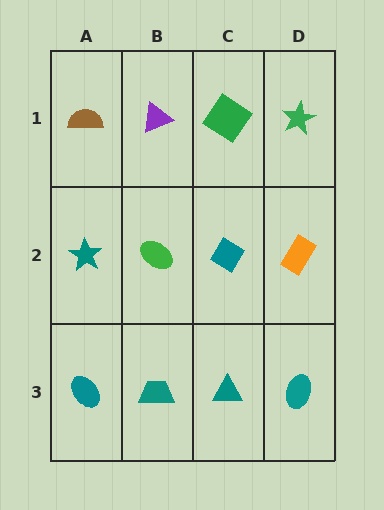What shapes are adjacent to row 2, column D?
A green star (row 1, column D), a teal ellipse (row 3, column D), a teal diamond (row 2, column C).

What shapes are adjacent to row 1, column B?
A green ellipse (row 2, column B), a brown semicircle (row 1, column A), a green diamond (row 1, column C).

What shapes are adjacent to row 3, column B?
A green ellipse (row 2, column B), a teal ellipse (row 3, column A), a teal triangle (row 3, column C).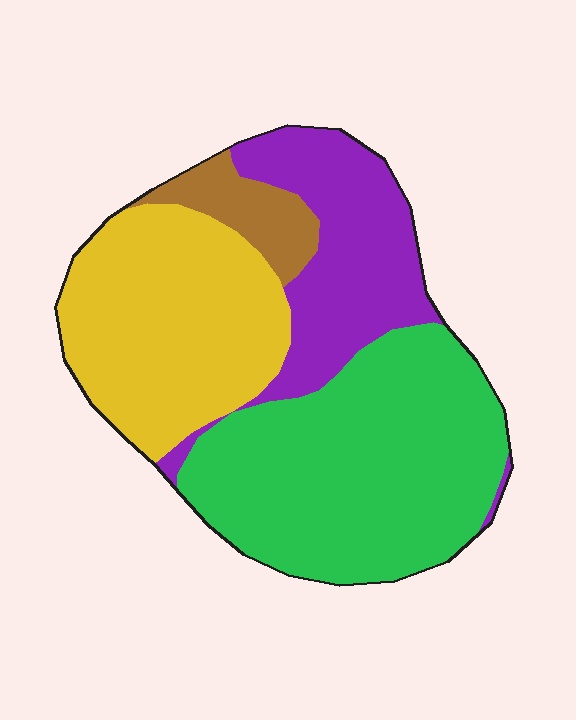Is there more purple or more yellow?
Yellow.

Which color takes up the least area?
Brown, at roughly 5%.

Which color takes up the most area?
Green, at roughly 40%.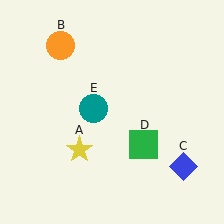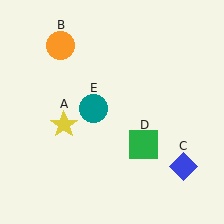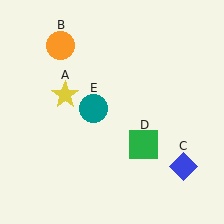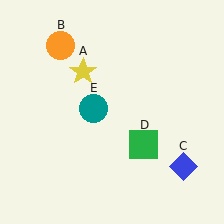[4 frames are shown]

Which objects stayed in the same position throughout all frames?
Orange circle (object B) and blue diamond (object C) and green square (object D) and teal circle (object E) remained stationary.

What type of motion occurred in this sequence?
The yellow star (object A) rotated clockwise around the center of the scene.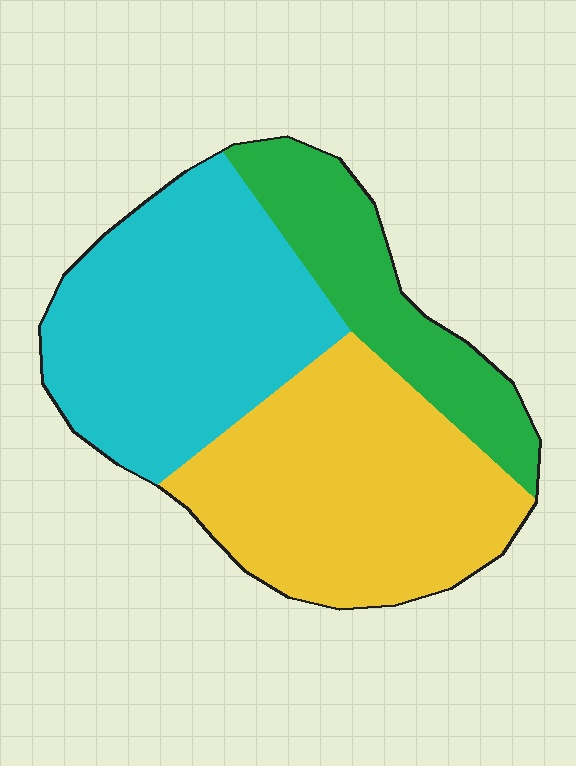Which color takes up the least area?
Green, at roughly 20%.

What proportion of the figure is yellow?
Yellow takes up between a third and a half of the figure.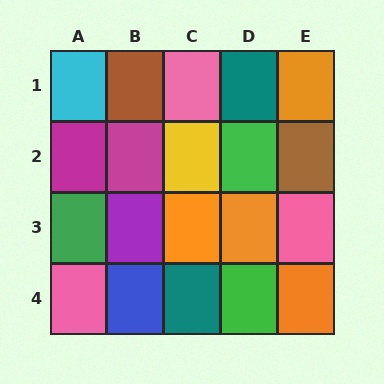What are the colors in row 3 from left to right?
Green, purple, orange, orange, pink.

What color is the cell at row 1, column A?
Cyan.